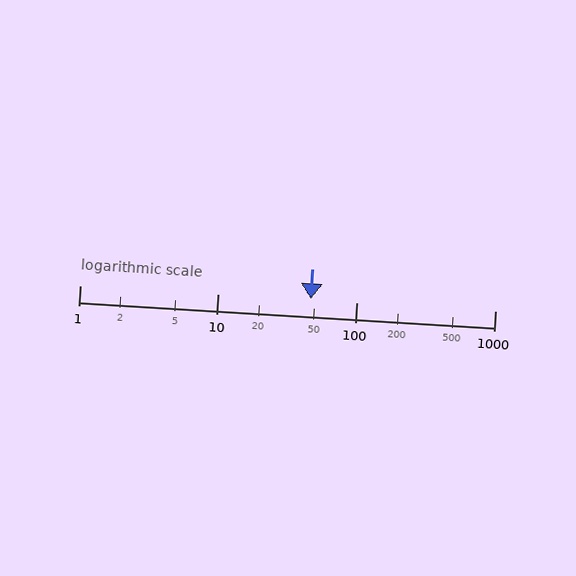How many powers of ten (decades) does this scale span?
The scale spans 3 decades, from 1 to 1000.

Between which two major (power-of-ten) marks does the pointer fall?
The pointer is between 10 and 100.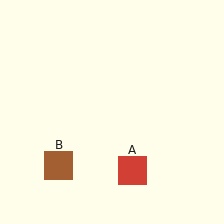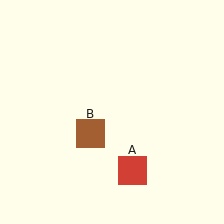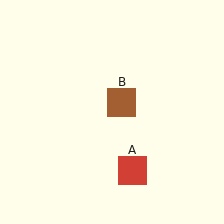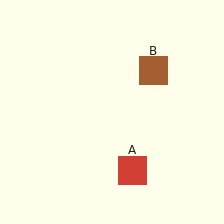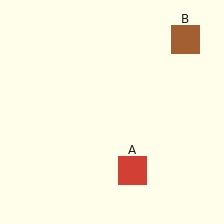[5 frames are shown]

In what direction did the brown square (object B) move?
The brown square (object B) moved up and to the right.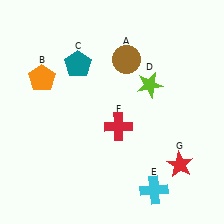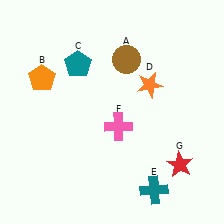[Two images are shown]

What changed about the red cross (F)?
In Image 1, F is red. In Image 2, it changed to pink.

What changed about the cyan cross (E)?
In Image 1, E is cyan. In Image 2, it changed to teal.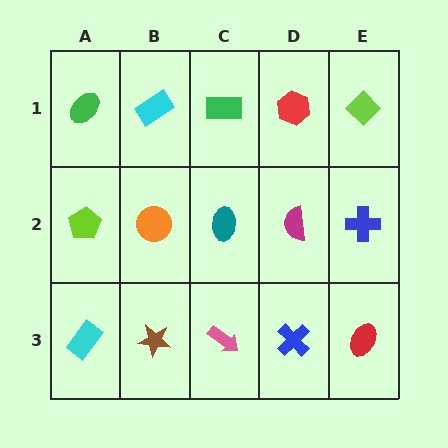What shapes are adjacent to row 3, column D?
A magenta semicircle (row 2, column D), a pink arrow (row 3, column C), a red ellipse (row 3, column E).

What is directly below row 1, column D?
A magenta semicircle.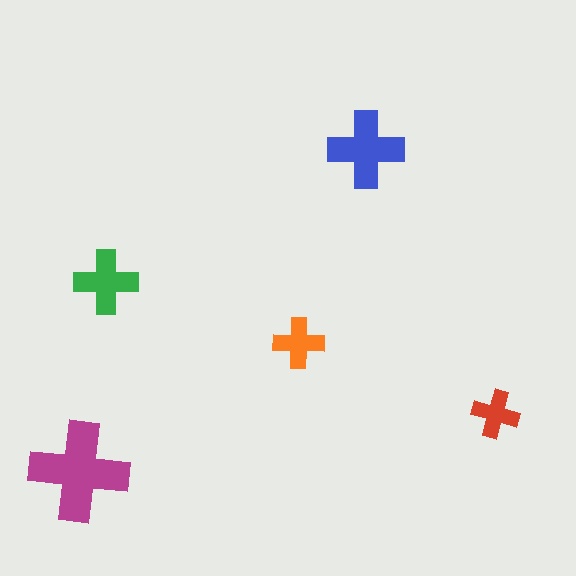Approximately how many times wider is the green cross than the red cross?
About 1.5 times wider.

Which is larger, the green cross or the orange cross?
The green one.